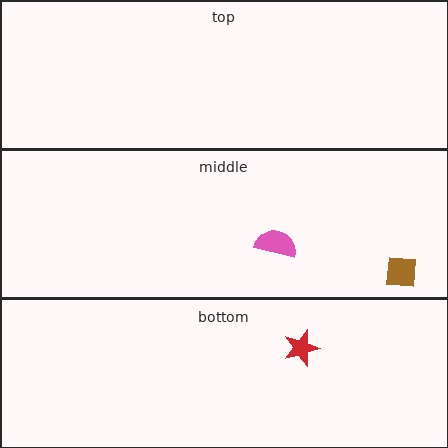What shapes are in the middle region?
The pink semicircle, the brown square.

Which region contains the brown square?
The middle region.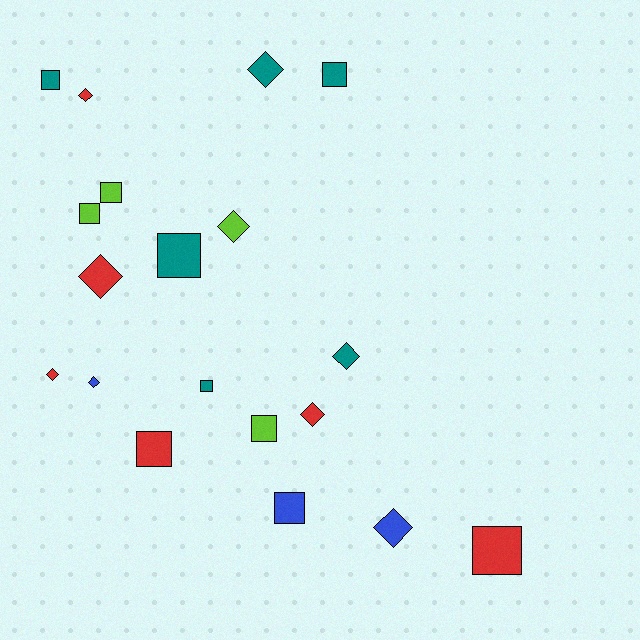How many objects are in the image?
There are 19 objects.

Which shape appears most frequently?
Square, with 10 objects.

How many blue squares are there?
There is 1 blue square.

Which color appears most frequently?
Red, with 6 objects.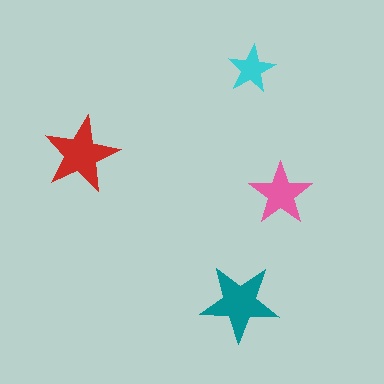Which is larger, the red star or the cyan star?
The red one.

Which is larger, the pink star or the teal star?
The teal one.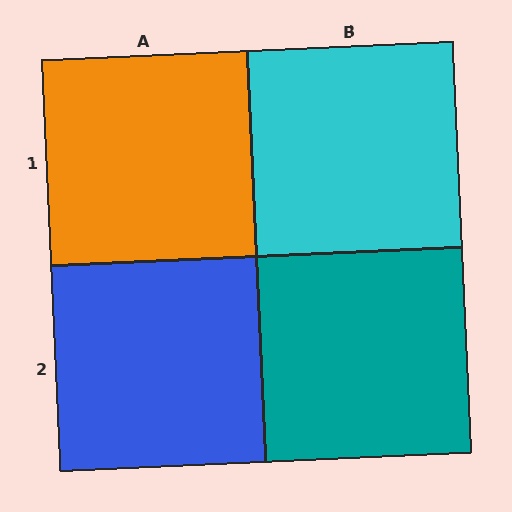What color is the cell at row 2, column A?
Blue.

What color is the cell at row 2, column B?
Teal.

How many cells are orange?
1 cell is orange.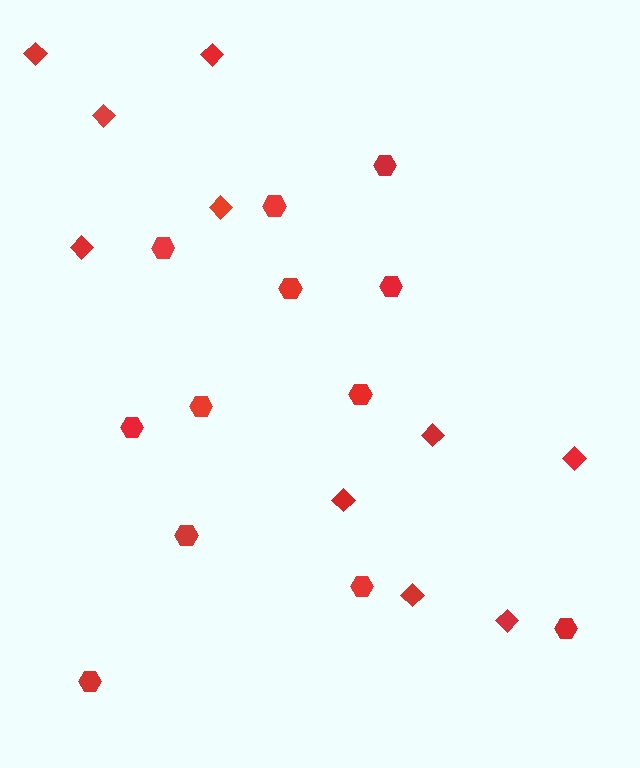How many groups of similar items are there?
There are 2 groups: one group of diamonds (10) and one group of hexagons (12).